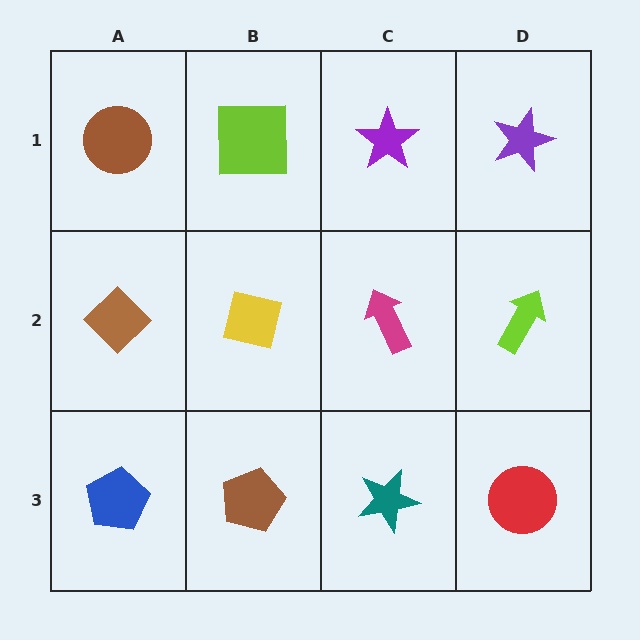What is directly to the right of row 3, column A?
A brown pentagon.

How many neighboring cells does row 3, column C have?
3.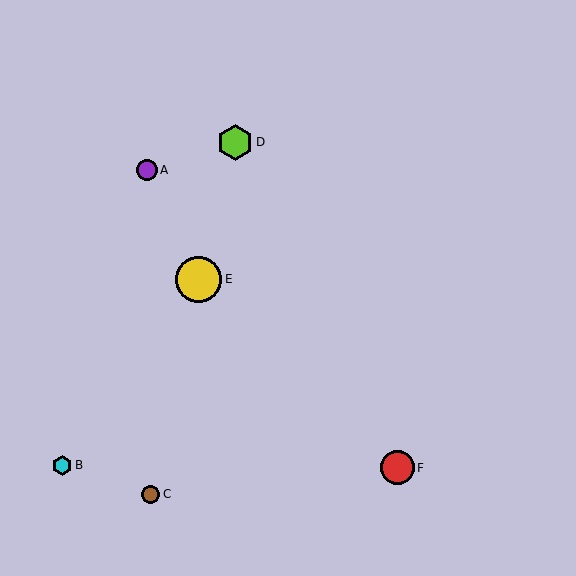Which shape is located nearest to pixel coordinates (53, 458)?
The cyan hexagon (labeled B) at (62, 465) is nearest to that location.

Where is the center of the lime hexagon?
The center of the lime hexagon is at (235, 142).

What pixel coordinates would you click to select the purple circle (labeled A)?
Click at (147, 170) to select the purple circle A.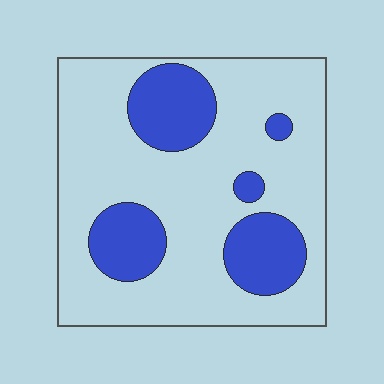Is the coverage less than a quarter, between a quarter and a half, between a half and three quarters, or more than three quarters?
Less than a quarter.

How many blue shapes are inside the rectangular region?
5.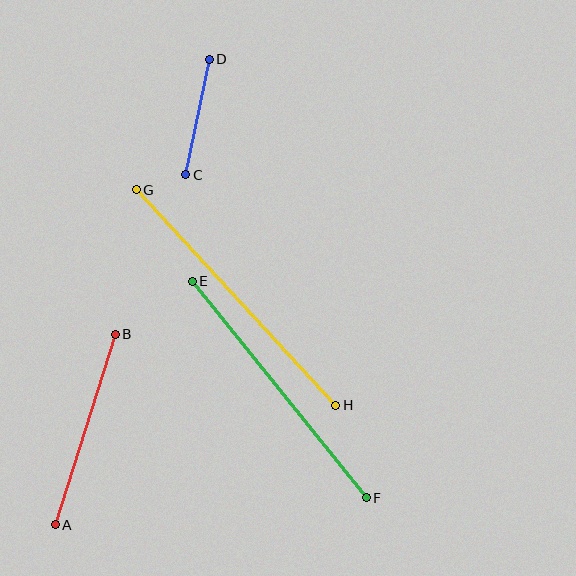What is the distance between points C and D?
The distance is approximately 118 pixels.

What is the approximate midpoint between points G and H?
The midpoint is at approximately (236, 297) pixels.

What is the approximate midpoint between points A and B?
The midpoint is at approximately (85, 430) pixels.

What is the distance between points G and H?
The distance is approximately 293 pixels.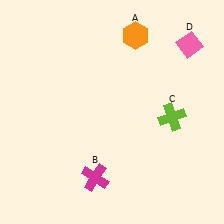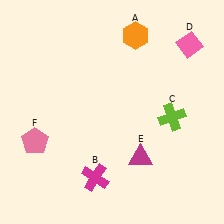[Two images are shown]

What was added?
A magenta triangle (E), a pink pentagon (F) were added in Image 2.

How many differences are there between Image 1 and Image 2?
There are 2 differences between the two images.